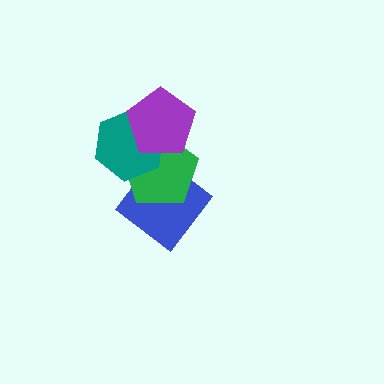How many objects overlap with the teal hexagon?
3 objects overlap with the teal hexagon.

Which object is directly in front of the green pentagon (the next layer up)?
The teal hexagon is directly in front of the green pentagon.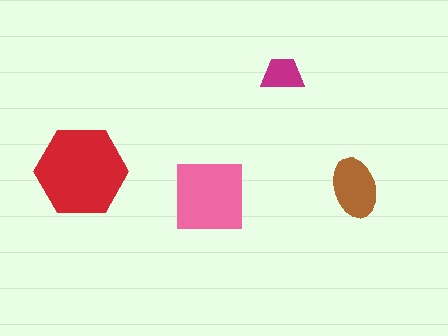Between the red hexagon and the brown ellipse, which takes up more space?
The red hexagon.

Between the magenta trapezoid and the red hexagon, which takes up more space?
The red hexagon.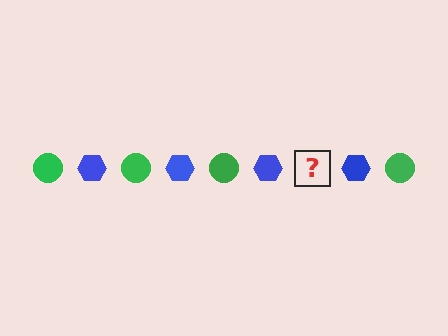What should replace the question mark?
The question mark should be replaced with a green circle.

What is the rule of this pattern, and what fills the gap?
The rule is that the pattern alternates between green circle and blue hexagon. The gap should be filled with a green circle.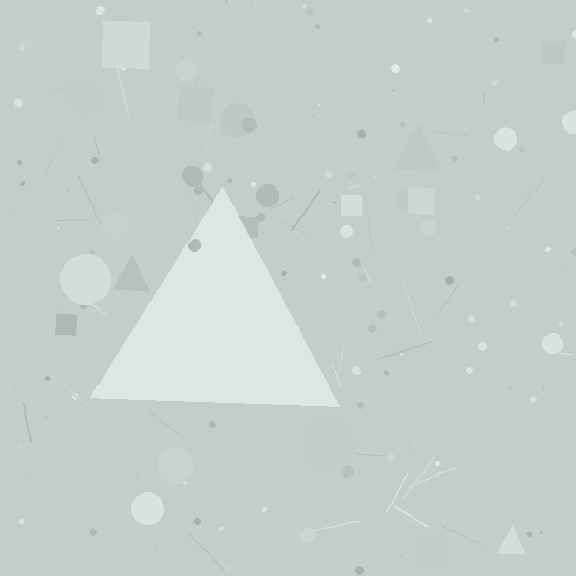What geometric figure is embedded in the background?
A triangle is embedded in the background.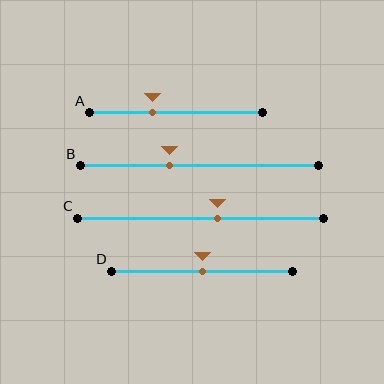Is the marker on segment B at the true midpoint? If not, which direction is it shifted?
No, the marker on segment B is shifted to the left by about 13% of the segment length.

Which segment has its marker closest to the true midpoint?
Segment D has its marker closest to the true midpoint.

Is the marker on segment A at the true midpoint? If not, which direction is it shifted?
No, the marker on segment A is shifted to the left by about 14% of the segment length.